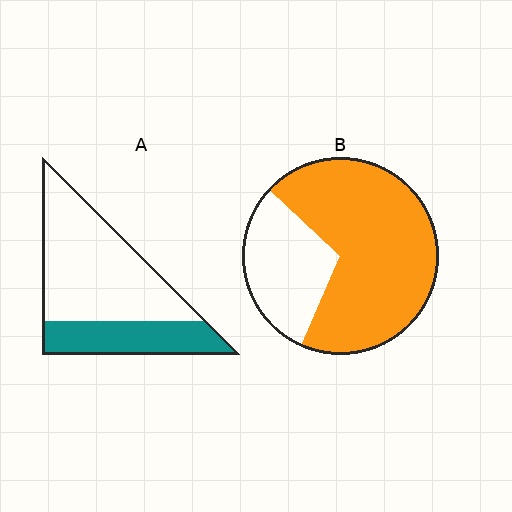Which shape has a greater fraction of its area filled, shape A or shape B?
Shape B.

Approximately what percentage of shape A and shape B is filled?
A is approximately 30% and B is approximately 70%.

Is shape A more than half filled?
No.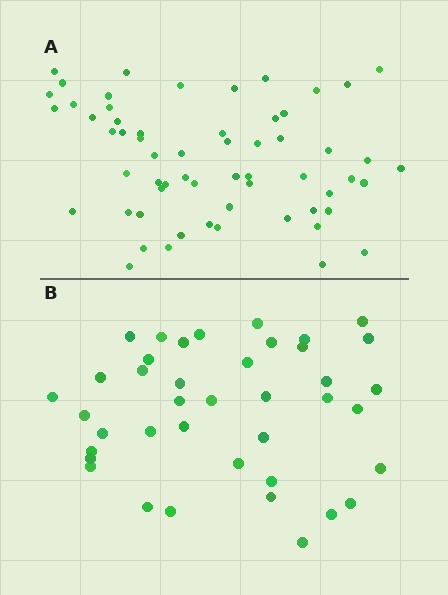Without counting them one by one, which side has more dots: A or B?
Region A (the top region) has more dots.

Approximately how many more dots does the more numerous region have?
Region A has approximately 20 more dots than region B.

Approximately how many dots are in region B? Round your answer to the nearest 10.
About 40 dots.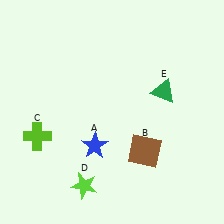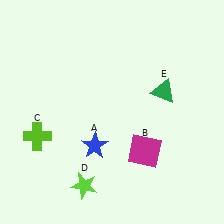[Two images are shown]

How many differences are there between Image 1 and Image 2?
There is 1 difference between the two images.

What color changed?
The square (B) changed from brown in Image 1 to magenta in Image 2.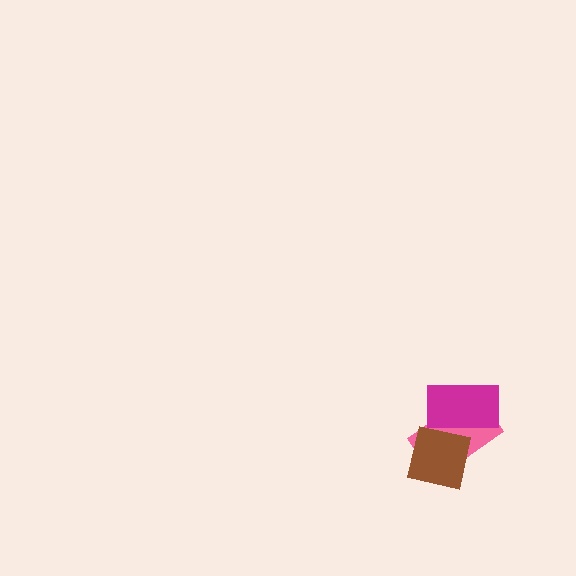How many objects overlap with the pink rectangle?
2 objects overlap with the pink rectangle.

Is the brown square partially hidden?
No, no other shape covers it.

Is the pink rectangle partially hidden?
Yes, it is partially covered by another shape.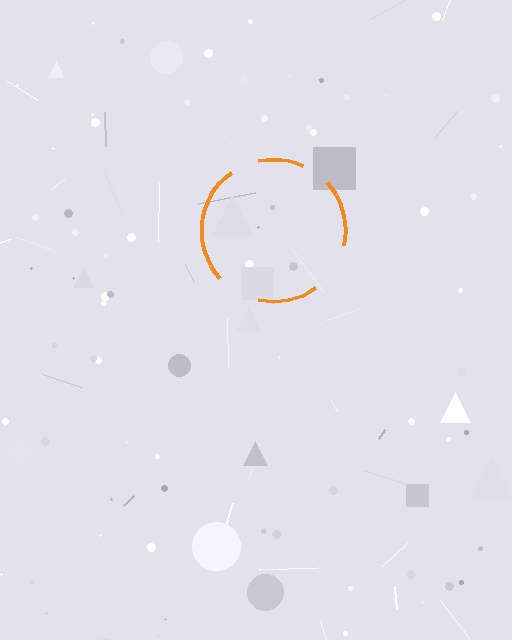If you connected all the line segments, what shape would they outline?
They would outline a circle.